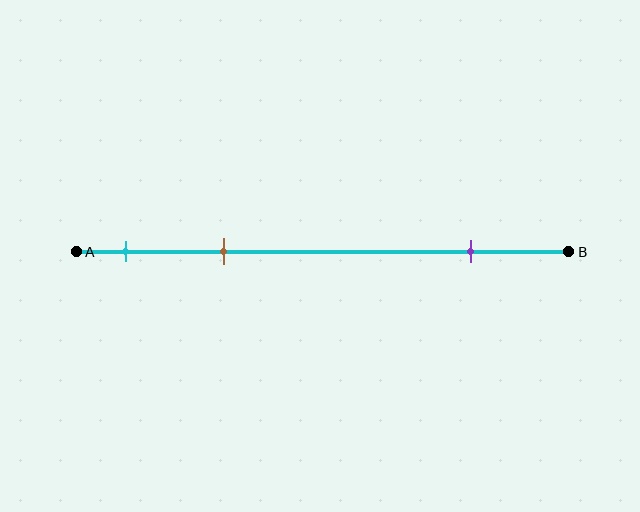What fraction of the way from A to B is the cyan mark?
The cyan mark is approximately 10% (0.1) of the way from A to B.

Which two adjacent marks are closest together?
The cyan and brown marks are the closest adjacent pair.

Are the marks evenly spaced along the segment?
No, the marks are not evenly spaced.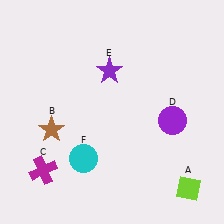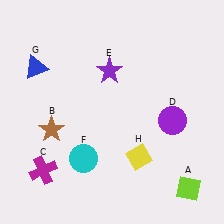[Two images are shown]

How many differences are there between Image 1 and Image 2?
There are 2 differences between the two images.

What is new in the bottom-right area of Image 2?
A yellow diamond (H) was added in the bottom-right area of Image 2.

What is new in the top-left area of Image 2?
A blue triangle (G) was added in the top-left area of Image 2.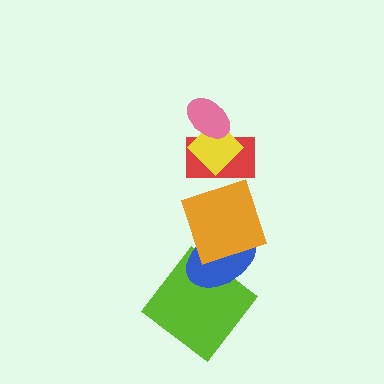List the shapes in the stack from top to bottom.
From top to bottom: the pink ellipse, the yellow diamond, the red rectangle, the orange square, the blue ellipse, the lime diamond.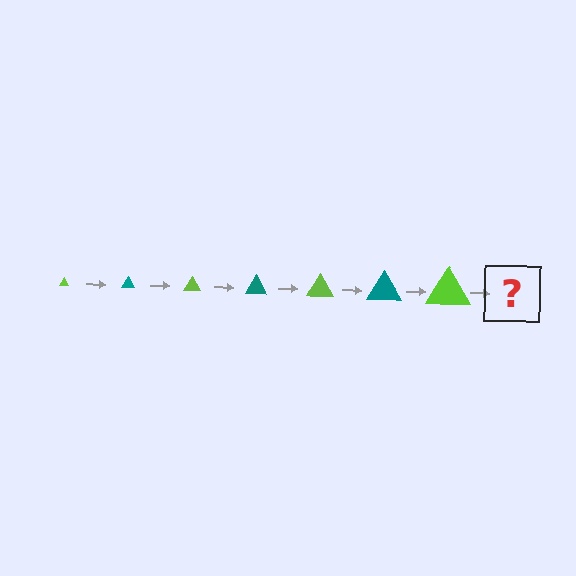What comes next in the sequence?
The next element should be a teal triangle, larger than the previous one.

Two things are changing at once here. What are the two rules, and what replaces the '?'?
The two rules are that the triangle grows larger each step and the color cycles through lime and teal. The '?' should be a teal triangle, larger than the previous one.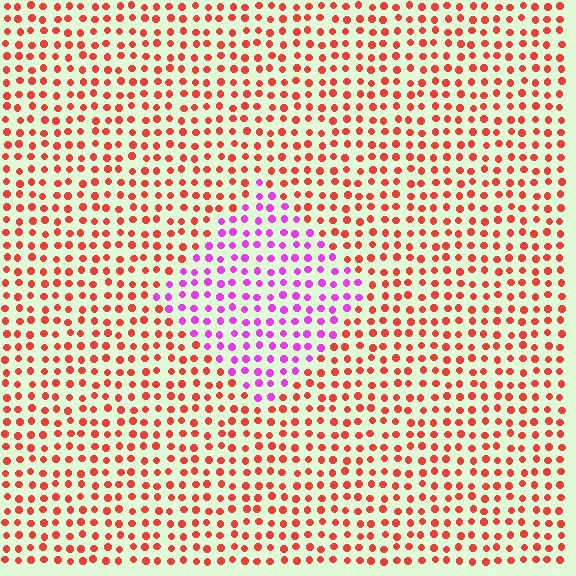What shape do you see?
I see a diamond.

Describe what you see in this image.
The image is filled with small red elements in a uniform arrangement. A diamond-shaped region is visible where the elements are tinted to a slightly different hue, forming a subtle color boundary.